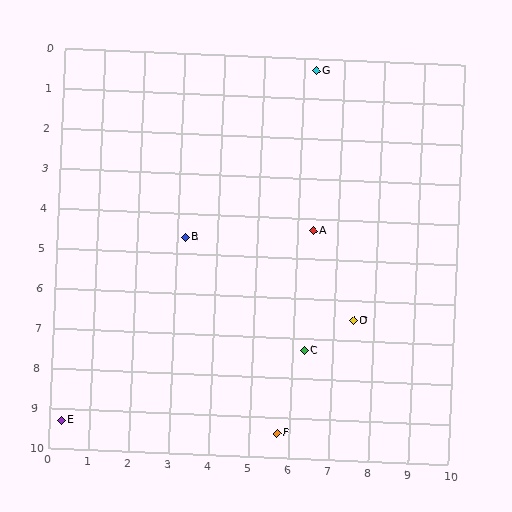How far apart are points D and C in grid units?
Points D and C are about 1.4 grid units apart.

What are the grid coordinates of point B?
Point B is at approximately (3.2, 4.6).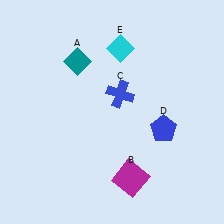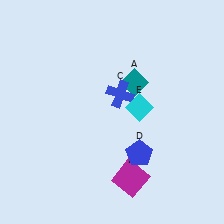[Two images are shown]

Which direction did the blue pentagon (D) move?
The blue pentagon (D) moved down.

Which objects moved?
The objects that moved are: the teal diamond (A), the blue pentagon (D), the cyan diamond (E).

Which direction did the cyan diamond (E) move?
The cyan diamond (E) moved down.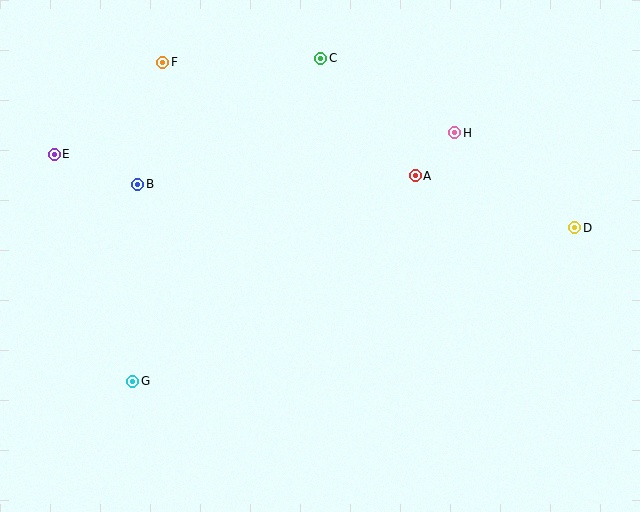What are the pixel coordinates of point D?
Point D is at (575, 228).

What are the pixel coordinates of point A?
Point A is at (415, 176).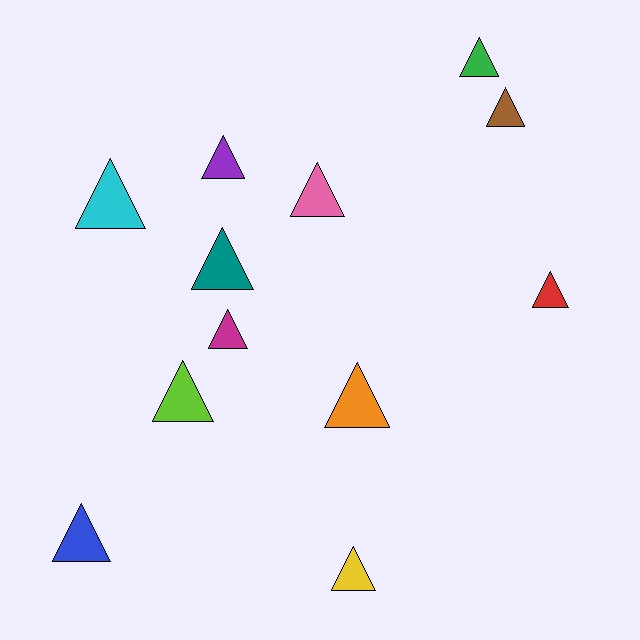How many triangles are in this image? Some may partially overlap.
There are 12 triangles.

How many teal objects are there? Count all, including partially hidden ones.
There is 1 teal object.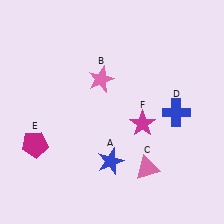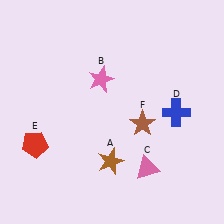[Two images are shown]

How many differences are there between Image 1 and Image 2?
There are 3 differences between the two images.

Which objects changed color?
A changed from blue to brown. E changed from magenta to red. F changed from magenta to brown.